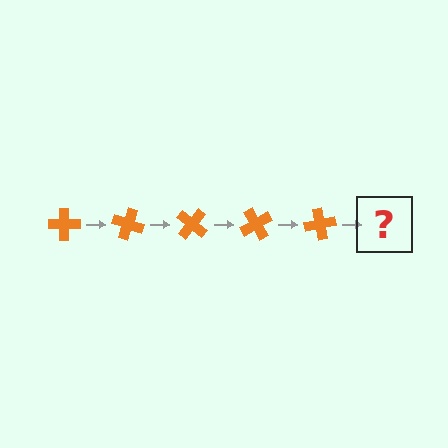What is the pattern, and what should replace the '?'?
The pattern is that the cross rotates 20 degrees each step. The '?' should be an orange cross rotated 100 degrees.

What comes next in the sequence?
The next element should be an orange cross rotated 100 degrees.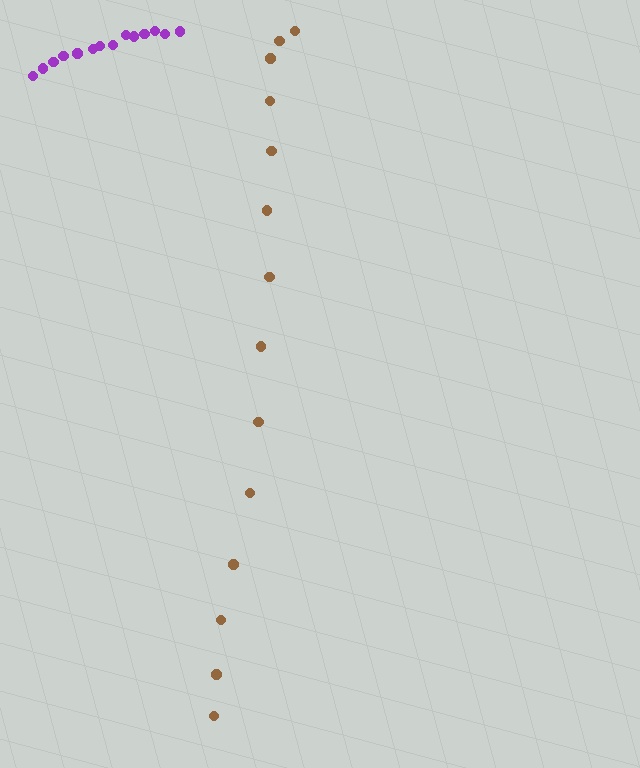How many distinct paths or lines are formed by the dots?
There are 2 distinct paths.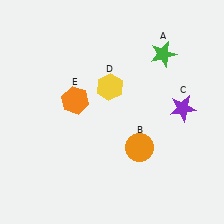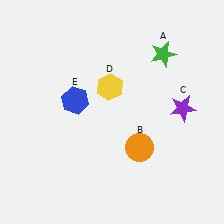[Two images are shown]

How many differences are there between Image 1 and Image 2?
There is 1 difference between the two images.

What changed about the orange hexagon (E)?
In Image 1, E is orange. In Image 2, it changed to blue.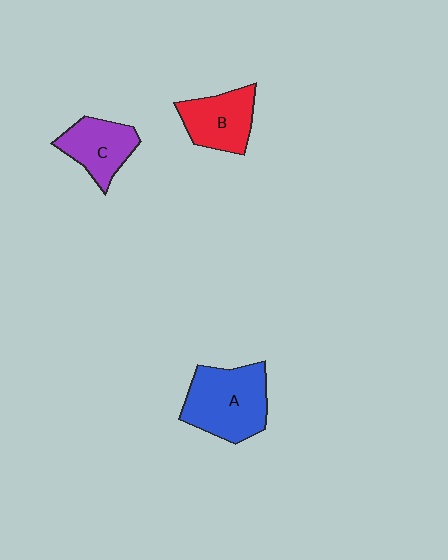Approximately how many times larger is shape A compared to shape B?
Approximately 1.4 times.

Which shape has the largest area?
Shape A (blue).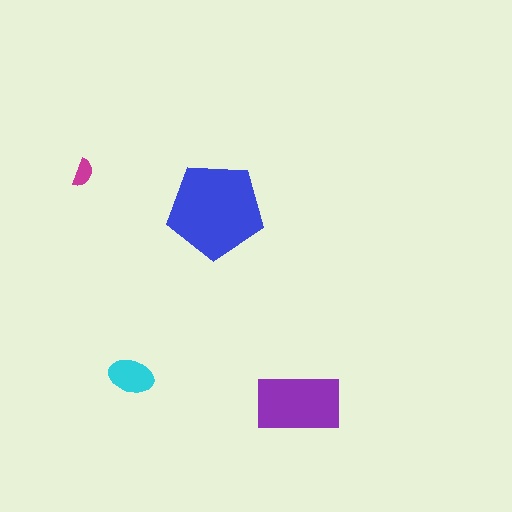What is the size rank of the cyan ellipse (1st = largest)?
3rd.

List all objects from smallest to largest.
The magenta semicircle, the cyan ellipse, the purple rectangle, the blue pentagon.